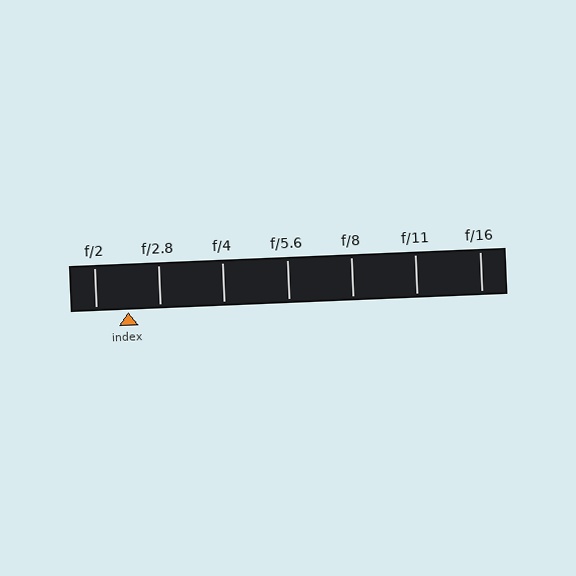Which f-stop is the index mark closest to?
The index mark is closest to f/2.8.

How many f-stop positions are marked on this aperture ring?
There are 7 f-stop positions marked.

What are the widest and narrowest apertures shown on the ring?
The widest aperture shown is f/2 and the narrowest is f/16.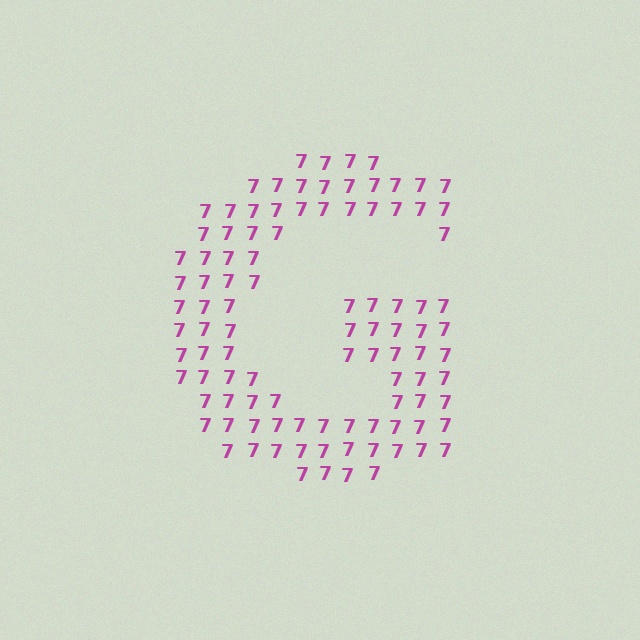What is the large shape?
The large shape is the letter G.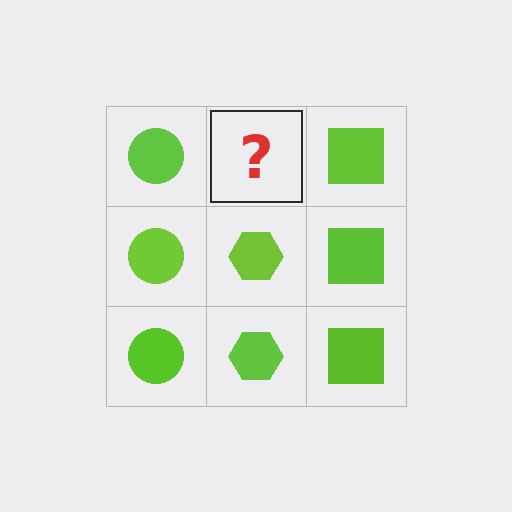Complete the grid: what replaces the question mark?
The question mark should be replaced with a lime hexagon.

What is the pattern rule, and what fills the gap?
The rule is that each column has a consistent shape. The gap should be filled with a lime hexagon.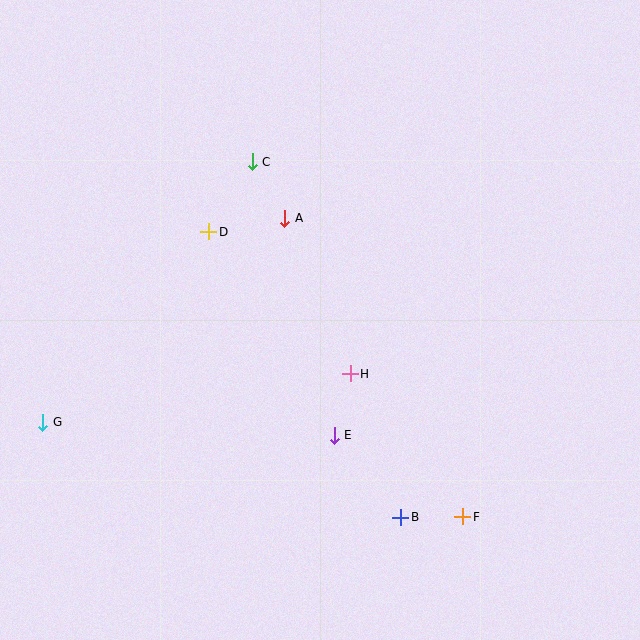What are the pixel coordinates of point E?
Point E is at (334, 435).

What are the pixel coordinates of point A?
Point A is at (285, 218).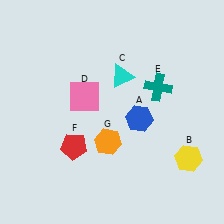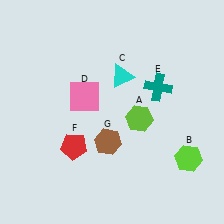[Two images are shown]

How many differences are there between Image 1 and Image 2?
There are 3 differences between the two images.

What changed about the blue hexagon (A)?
In Image 1, A is blue. In Image 2, it changed to lime.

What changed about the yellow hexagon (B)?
In Image 1, B is yellow. In Image 2, it changed to lime.